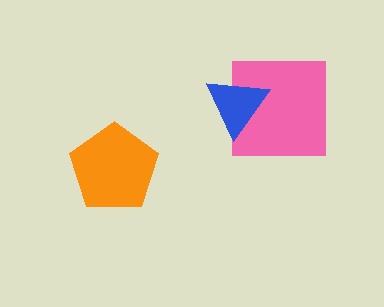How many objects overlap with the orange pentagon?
0 objects overlap with the orange pentagon.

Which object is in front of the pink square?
The blue triangle is in front of the pink square.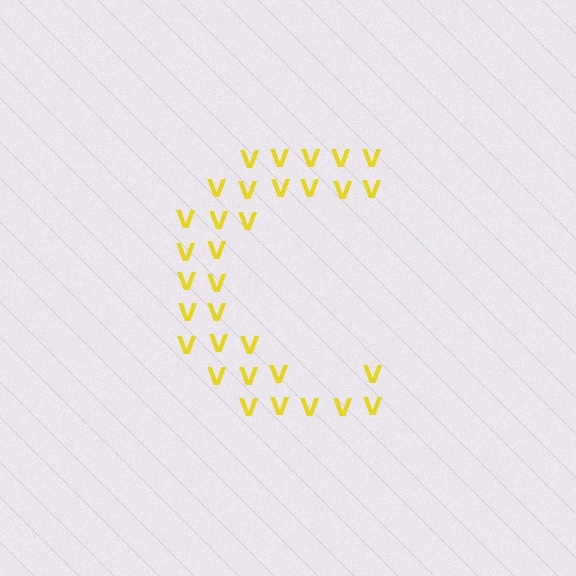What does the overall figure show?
The overall figure shows the letter C.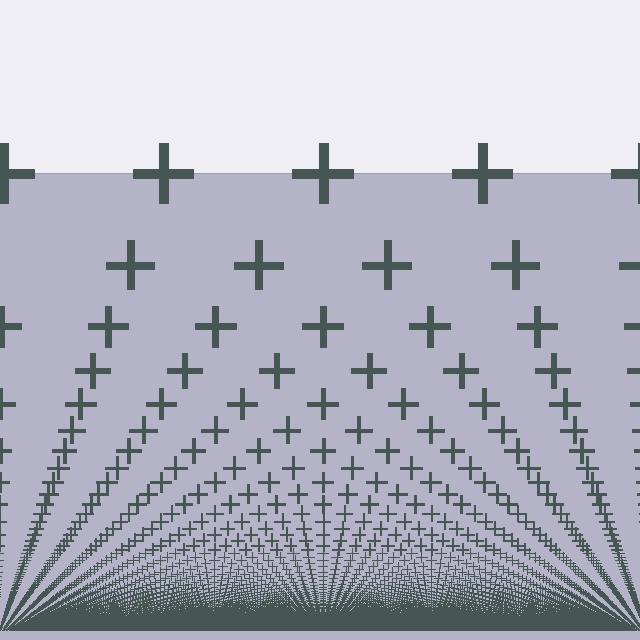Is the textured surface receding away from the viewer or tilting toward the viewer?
The surface appears to tilt toward the viewer. Texture elements get larger and sparser toward the top.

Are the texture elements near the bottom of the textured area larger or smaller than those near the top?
Smaller. The gradient is inverted — elements near the bottom are smaller and denser.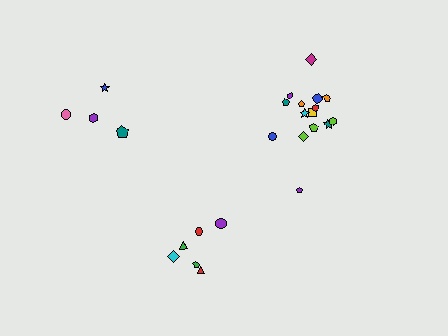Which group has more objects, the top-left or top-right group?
The top-right group.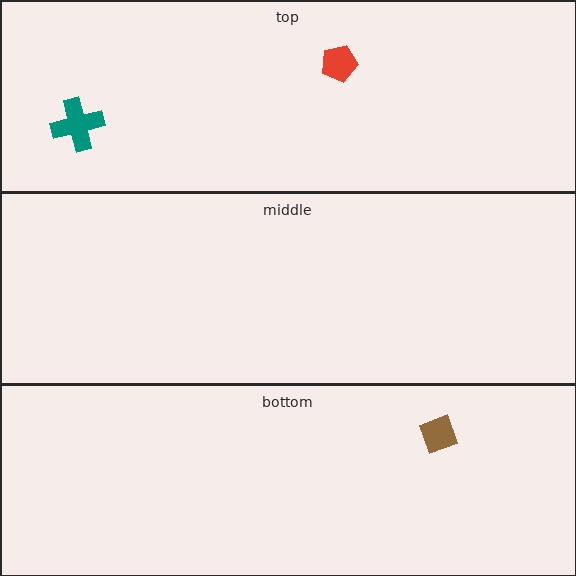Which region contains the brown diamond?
The bottom region.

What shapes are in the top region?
The red pentagon, the teal cross.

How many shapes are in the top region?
2.